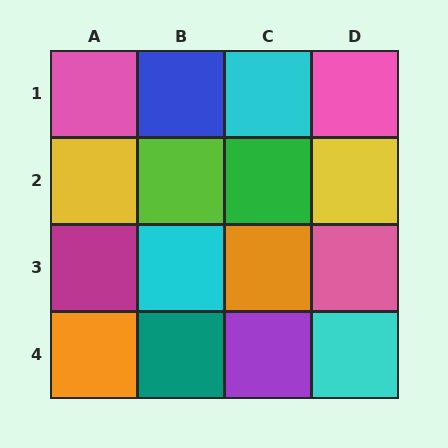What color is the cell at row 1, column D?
Pink.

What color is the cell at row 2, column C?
Green.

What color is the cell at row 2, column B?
Lime.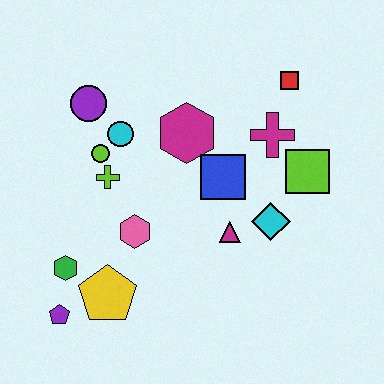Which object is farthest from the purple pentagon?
The red square is farthest from the purple pentagon.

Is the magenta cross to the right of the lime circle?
Yes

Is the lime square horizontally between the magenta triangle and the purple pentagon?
No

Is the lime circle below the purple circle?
Yes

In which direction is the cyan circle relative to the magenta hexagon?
The cyan circle is to the left of the magenta hexagon.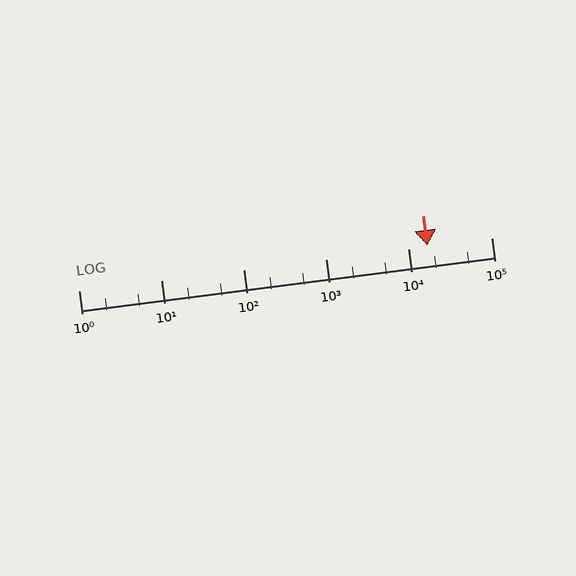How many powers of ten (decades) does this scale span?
The scale spans 5 decades, from 1 to 100000.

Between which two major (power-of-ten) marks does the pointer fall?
The pointer is between 10000 and 100000.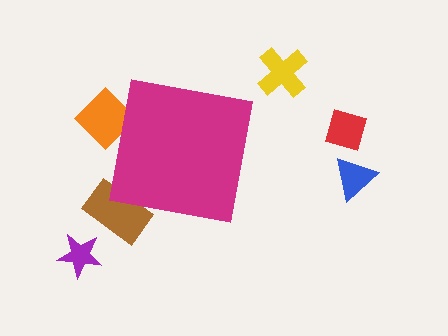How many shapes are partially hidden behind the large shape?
2 shapes are partially hidden.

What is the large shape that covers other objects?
A magenta square.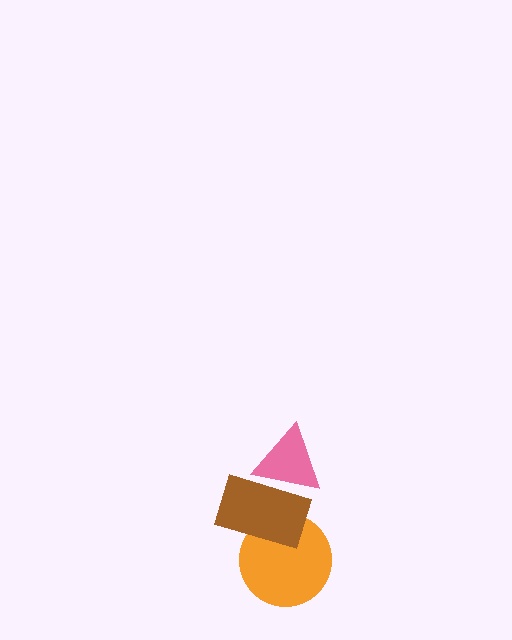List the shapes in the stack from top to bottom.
From top to bottom: the pink triangle, the brown rectangle, the orange circle.